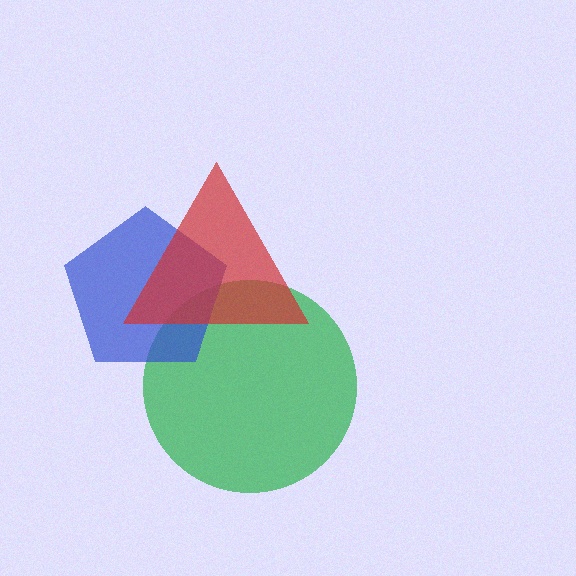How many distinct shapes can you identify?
There are 3 distinct shapes: a green circle, a blue pentagon, a red triangle.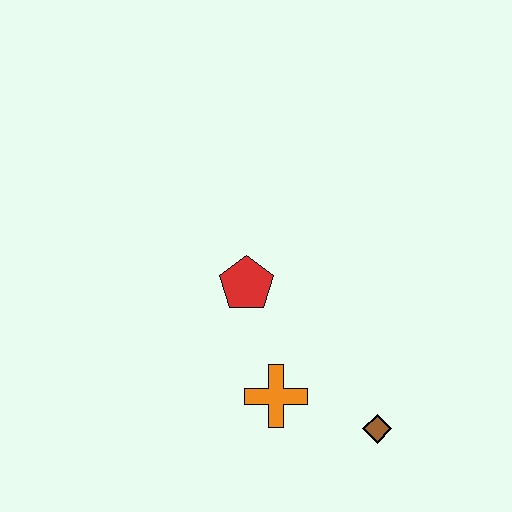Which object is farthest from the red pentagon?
The brown diamond is farthest from the red pentagon.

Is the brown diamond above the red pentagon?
No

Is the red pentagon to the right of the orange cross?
No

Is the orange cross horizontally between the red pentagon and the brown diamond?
Yes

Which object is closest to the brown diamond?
The orange cross is closest to the brown diamond.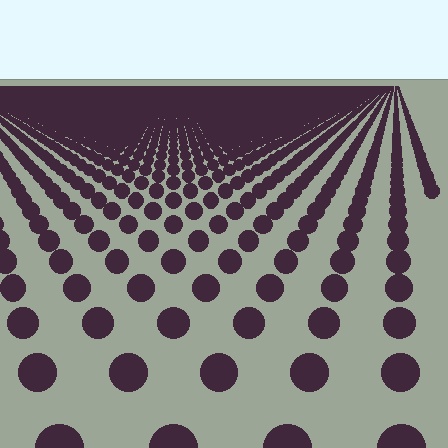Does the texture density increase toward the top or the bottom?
Density increases toward the top.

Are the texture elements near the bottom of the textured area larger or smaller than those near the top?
Larger. Near the bottom, elements are closer to the viewer and appear at a bigger on-screen size.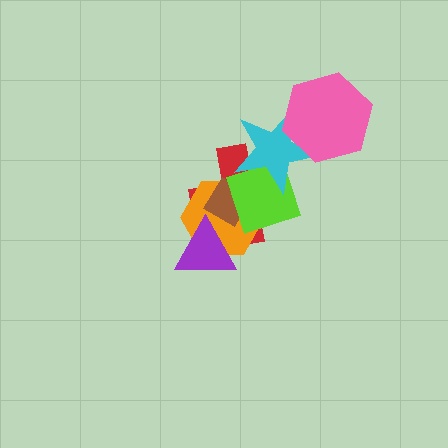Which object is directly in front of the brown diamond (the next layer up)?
The lime diamond is directly in front of the brown diamond.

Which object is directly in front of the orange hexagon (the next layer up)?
The brown diamond is directly in front of the orange hexagon.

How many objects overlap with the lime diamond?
4 objects overlap with the lime diamond.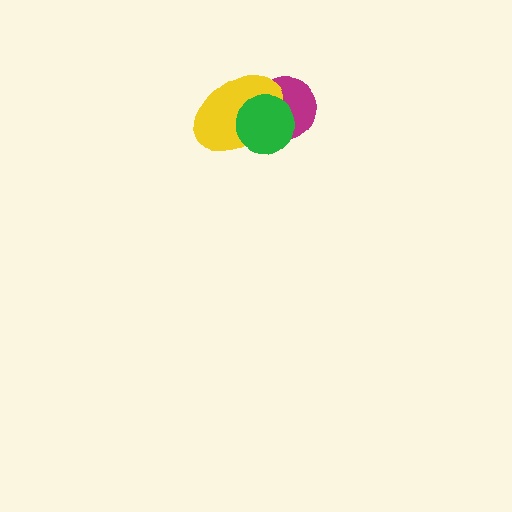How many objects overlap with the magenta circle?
2 objects overlap with the magenta circle.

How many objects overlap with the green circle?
2 objects overlap with the green circle.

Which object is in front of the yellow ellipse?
The green circle is in front of the yellow ellipse.